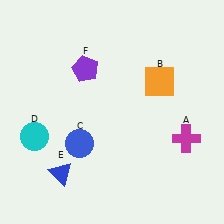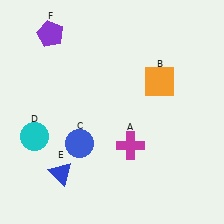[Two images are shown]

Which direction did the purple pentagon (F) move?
The purple pentagon (F) moved up.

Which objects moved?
The objects that moved are: the magenta cross (A), the purple pentagon (F).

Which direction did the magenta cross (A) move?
The magenta cross (A) moved left.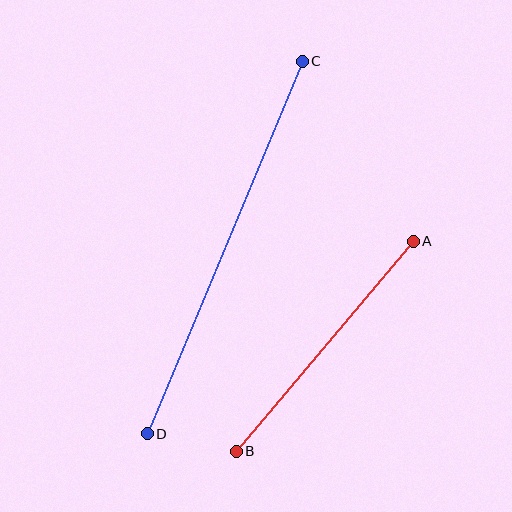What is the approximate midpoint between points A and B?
The midpoint is at approximately (325, 346) pixels.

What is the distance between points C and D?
The distance is approximately 404 pixels.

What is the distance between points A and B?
The distance is approximately 275 pixels.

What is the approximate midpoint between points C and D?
The midpoint is at approximately (225, 248) pixels.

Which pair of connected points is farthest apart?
Points C and D are farthest apart.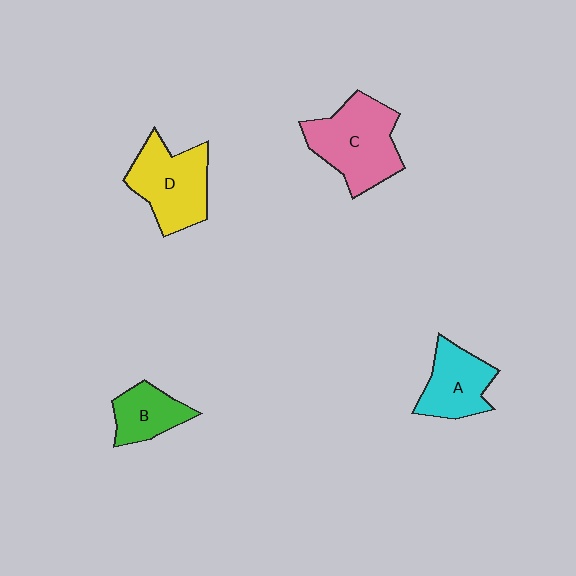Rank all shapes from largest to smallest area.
From largest to smallest: C (pink), D (yellow), A (cyan), B (green).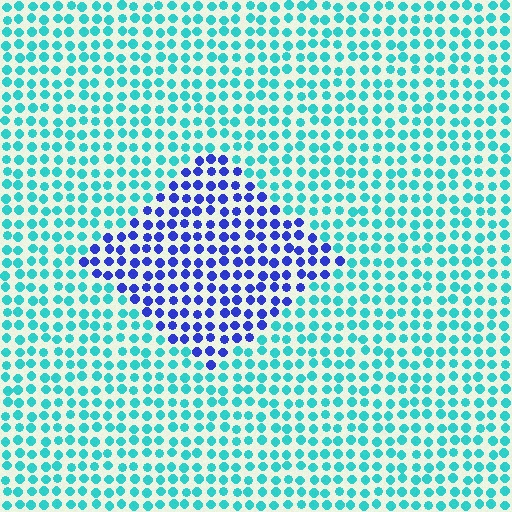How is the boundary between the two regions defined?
The boundary is defined purely by a slight shift in hue (about 59 degrees). Spacing, size, and orientation are identical on both sides.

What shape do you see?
I see a diamond.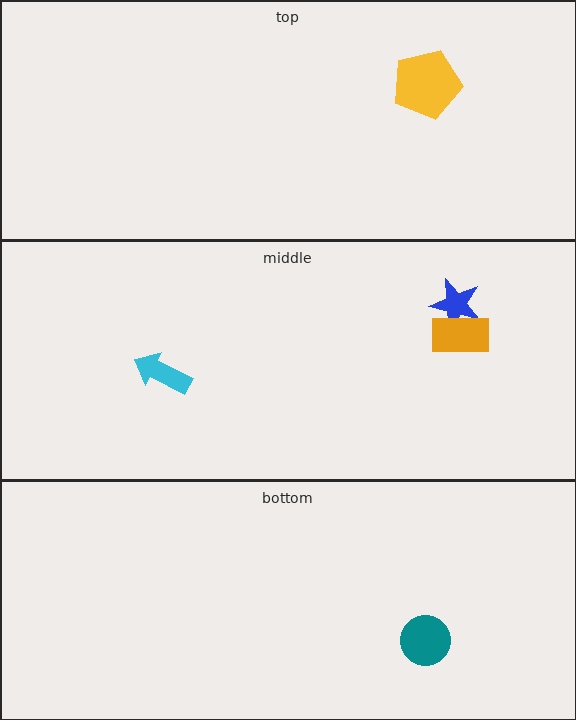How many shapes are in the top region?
1.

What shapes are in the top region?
The yellow pentagon.